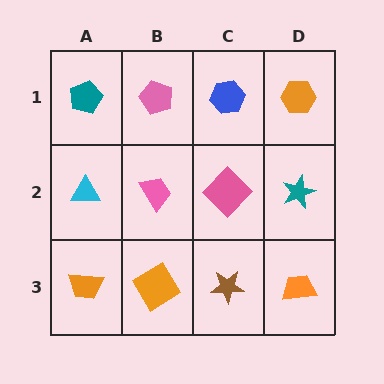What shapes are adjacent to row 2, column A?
A teal pentagon (row 1, column A), an orange trapezoid (row 3, column A), a pink trapezoid (row 2, column B).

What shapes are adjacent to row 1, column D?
A teal star (row 2, column D), a blue hexagon (row 1, column C).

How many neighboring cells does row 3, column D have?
2.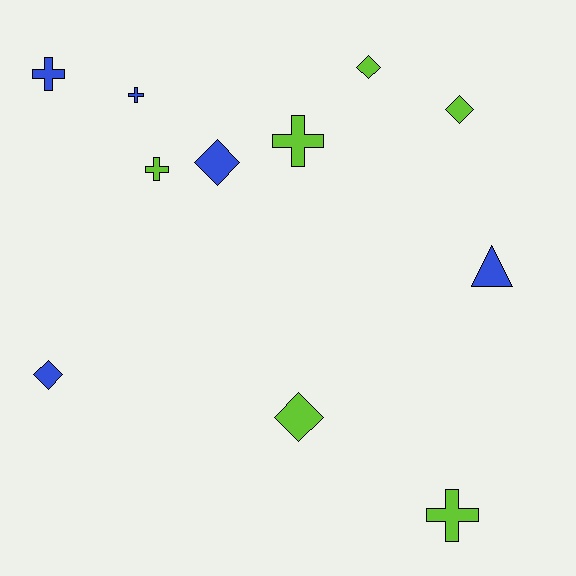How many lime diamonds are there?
There are 3 lime diamonds.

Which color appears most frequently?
Lime, with 6 objects.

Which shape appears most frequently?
Cross, with 5 objects.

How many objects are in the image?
There are 11 objects.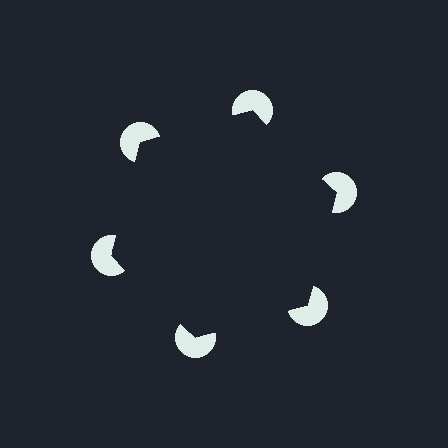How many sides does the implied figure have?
6 sides.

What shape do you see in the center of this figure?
An illusory hexagon — its edges are inferred from the aligned wedge cuts in the pac-man discs, not physically drawn.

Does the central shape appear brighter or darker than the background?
It typically appears slightly darker than the background, even though no actual brightness change is drawn.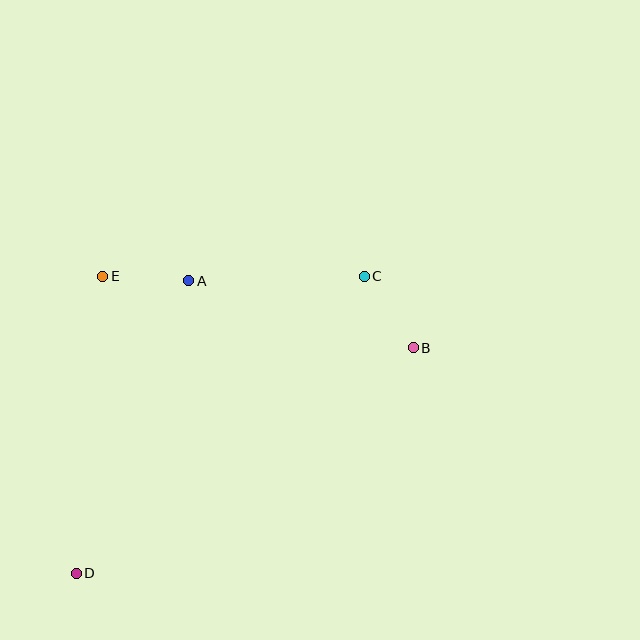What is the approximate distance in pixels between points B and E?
The distance between B and E is approximately 319 pixels.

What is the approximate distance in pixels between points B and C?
The distance between B and C is approximately 86 pixels.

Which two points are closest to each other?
Points A and E are closest to each other.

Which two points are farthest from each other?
Points C and D are farthest from each other.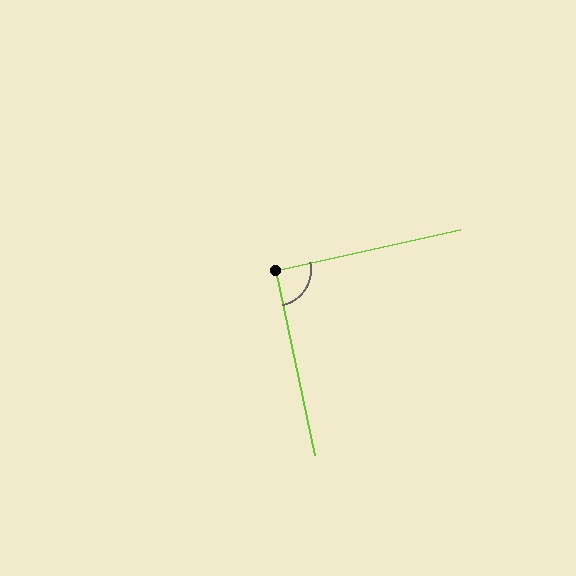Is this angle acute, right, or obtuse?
It is approximately a right angle.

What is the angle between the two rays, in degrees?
Approximately 90 degrees.